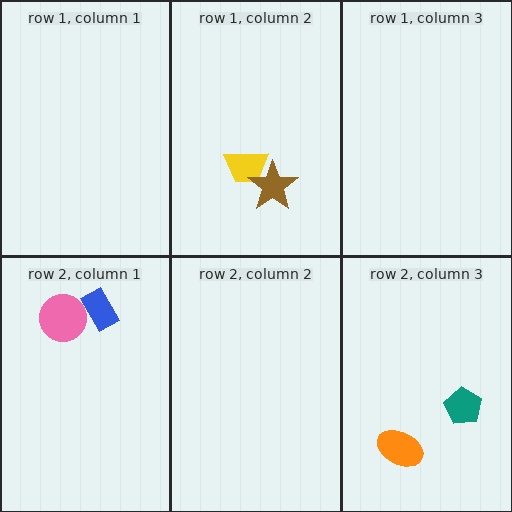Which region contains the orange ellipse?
The row 2, column 3 region.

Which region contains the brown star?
The row 1, column 2 region.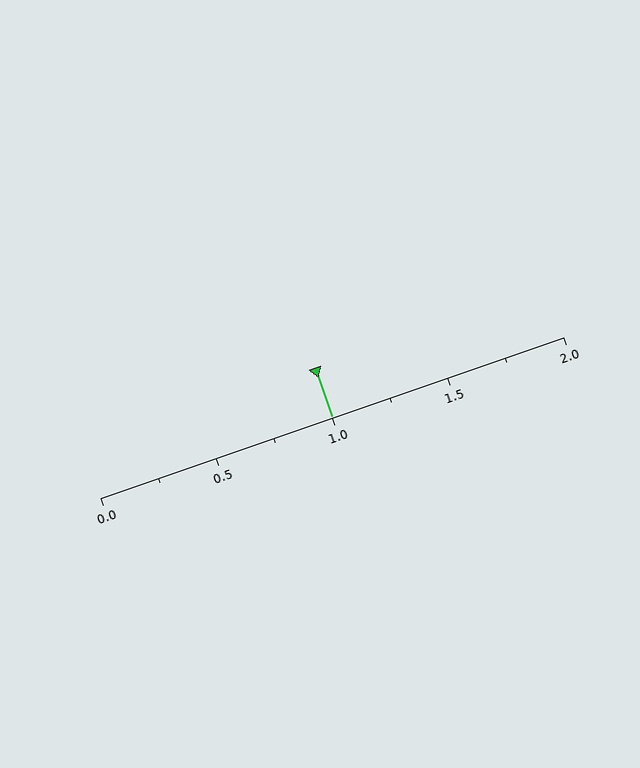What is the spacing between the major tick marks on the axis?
The major ticks are spaced 0.5 apart.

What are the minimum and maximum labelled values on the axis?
The axis runs from 0.0 to 2.0.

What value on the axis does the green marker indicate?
The marker indicates approximately 1.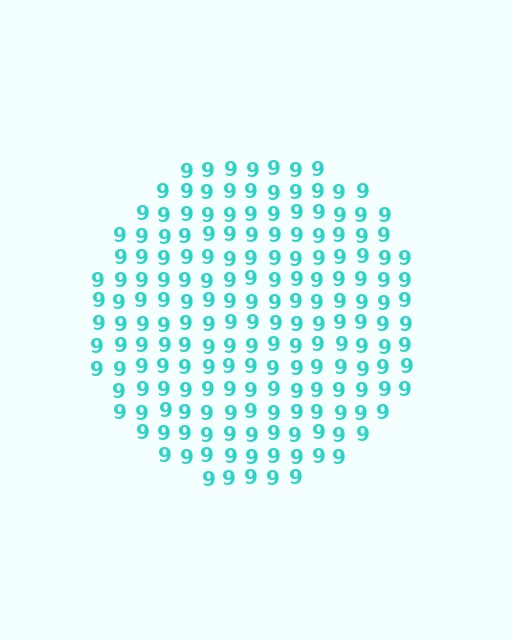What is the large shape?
The large shape is a circle.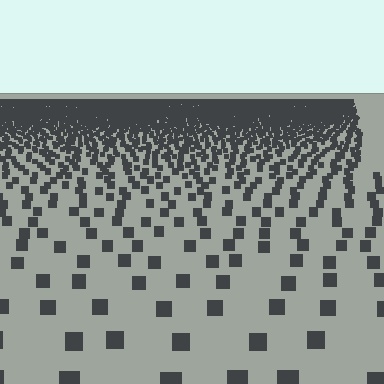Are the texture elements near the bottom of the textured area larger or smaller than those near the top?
Larger. Near the bottom, elements are closer to the viewer and appear at a bigger on-screen size.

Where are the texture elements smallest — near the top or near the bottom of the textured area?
Near the top.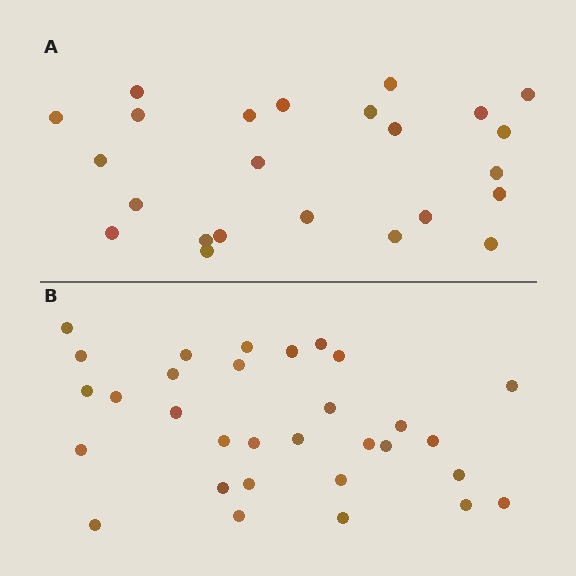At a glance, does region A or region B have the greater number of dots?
Region B (the bottom region) has more dots.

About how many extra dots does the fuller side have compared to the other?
Region B has roughly 8 or so more dots than region A.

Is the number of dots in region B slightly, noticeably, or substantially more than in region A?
Region B has noticeably more, but not dramatically so. The ratio is roughly 1.3 to 1.